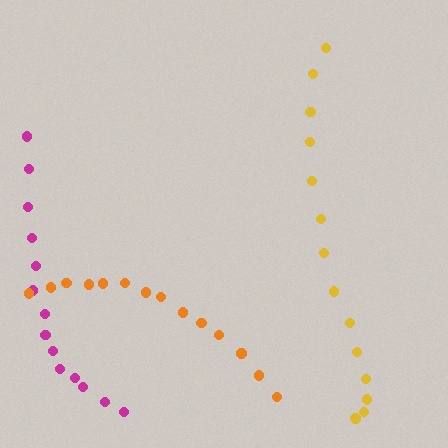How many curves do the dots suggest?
There are 3 distinct paths.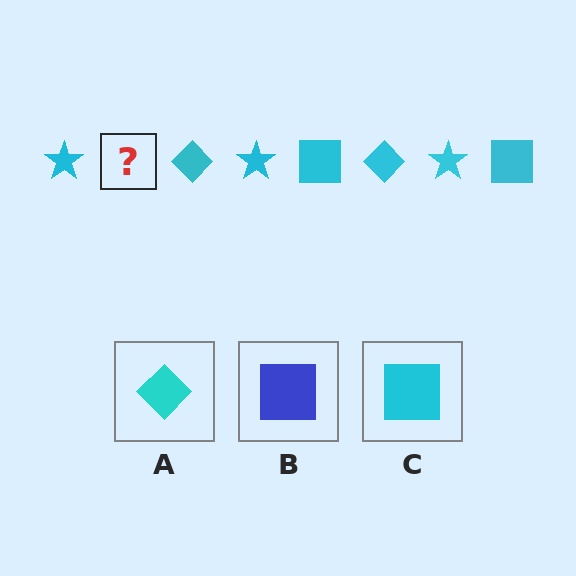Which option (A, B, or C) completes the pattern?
C.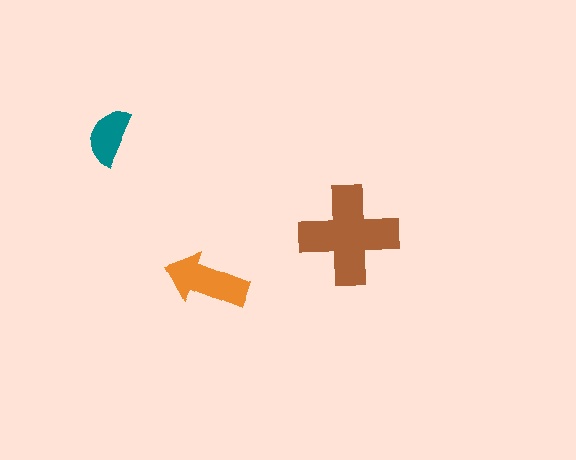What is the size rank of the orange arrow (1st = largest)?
2nd.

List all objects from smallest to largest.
The teal semicircle, the orange arrow, the brown cross.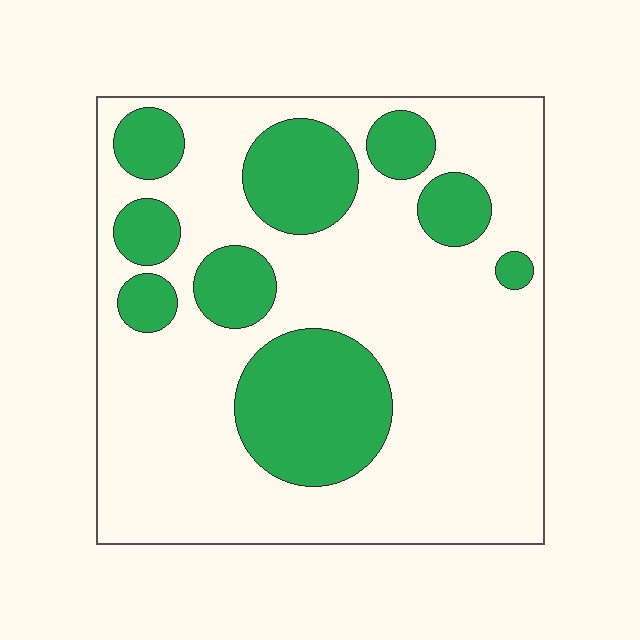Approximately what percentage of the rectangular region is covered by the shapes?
Approximately 30%.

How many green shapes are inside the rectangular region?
9.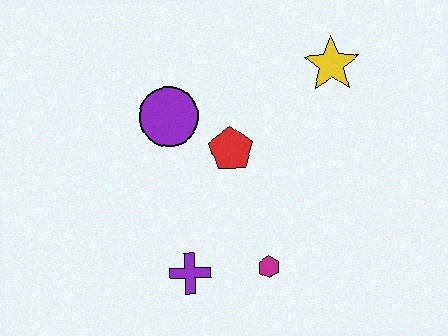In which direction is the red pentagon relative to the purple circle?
The red pentagon is to the right of the purple circle.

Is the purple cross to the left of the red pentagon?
Yes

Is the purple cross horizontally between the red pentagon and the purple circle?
Yes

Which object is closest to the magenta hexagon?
The purple cross is closest to the magenta hexagon.